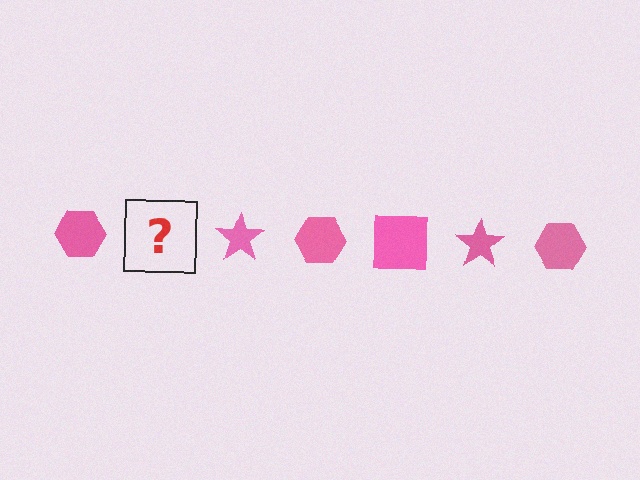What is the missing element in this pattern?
The missing element is a pink square.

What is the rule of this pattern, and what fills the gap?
The rule is that the pattern cycles through hexagon, square, star shapes in pink. The gap should be filled with a pink square.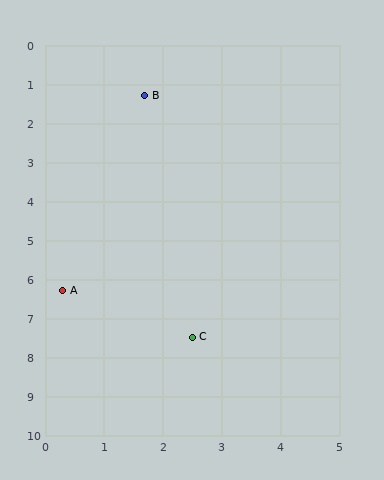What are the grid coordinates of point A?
Point A is at approximately (0.3, 6.3).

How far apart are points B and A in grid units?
Points B and A are about 5.2 grid units apart.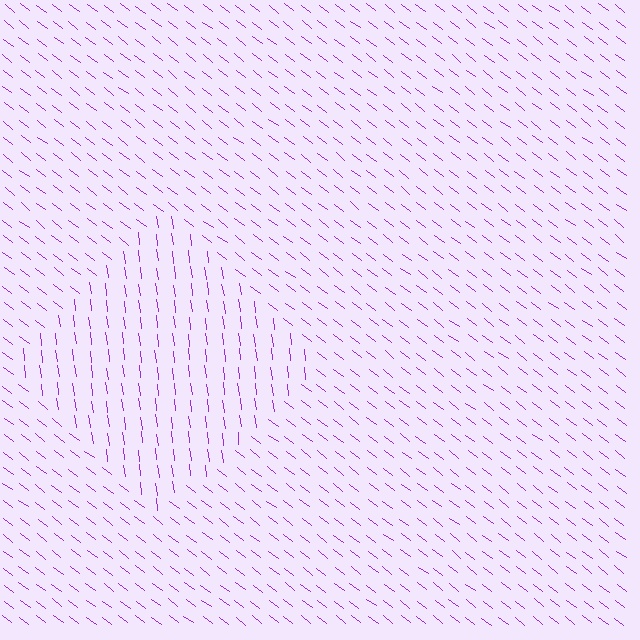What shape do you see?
I see a diamond.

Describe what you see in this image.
The image is filled with small purple line segments. A diamond region in the image has lines oriented differently from the surrounding lines, creating a visible texture boundary.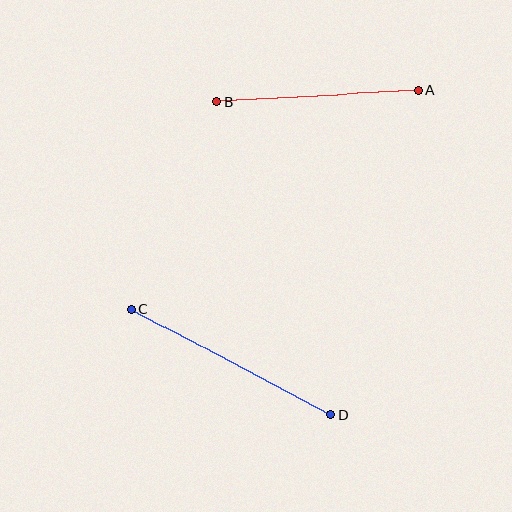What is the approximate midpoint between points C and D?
The midpoint is at approximately (231, 362) pixels.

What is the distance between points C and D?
The distance is approximately 225 pixels.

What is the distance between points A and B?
The distance is approximately 202 pixels.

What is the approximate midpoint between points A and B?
The midpoint is at approximately (318, 96) pixels.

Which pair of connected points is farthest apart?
Points C and D are farthest apart.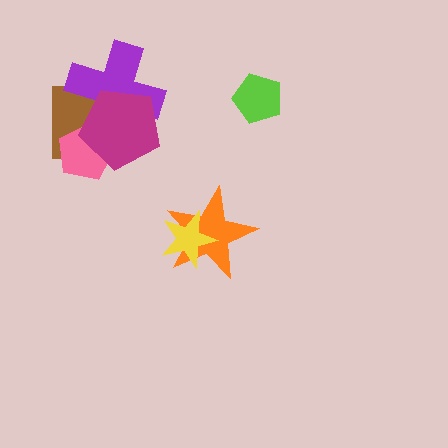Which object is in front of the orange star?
The yellow star is in front of the orange star.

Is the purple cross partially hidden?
Yes, it is partially covered by another shape.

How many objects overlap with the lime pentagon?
0 objects overlap with the lime pentagon.